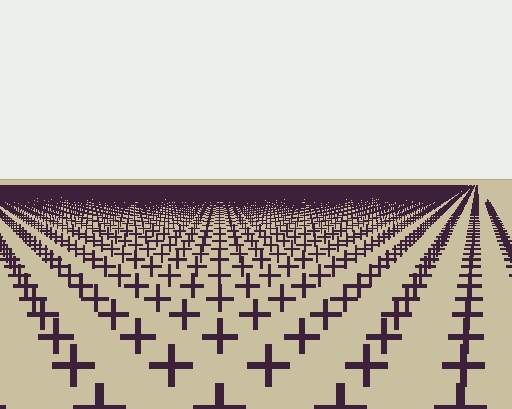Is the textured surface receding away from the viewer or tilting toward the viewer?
The surface is receding away from the viewer. Texture elements get smaller and denser toward the top.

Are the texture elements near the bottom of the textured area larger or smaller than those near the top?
Larger. Near the bottom, elements are closer to the viewer and appear at a bigger on-screen size.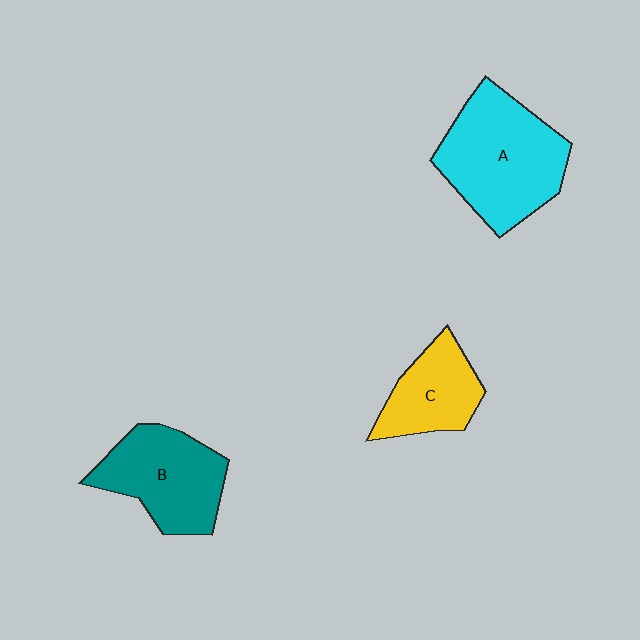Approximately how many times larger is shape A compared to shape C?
Approximately 1.8 times.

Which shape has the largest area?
Shape A (cyan).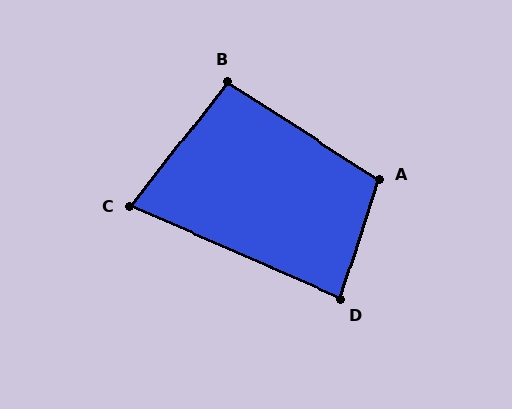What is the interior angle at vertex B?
Approximately 95 degrees (obtuse).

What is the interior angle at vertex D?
Approximately 85 degrees (acute).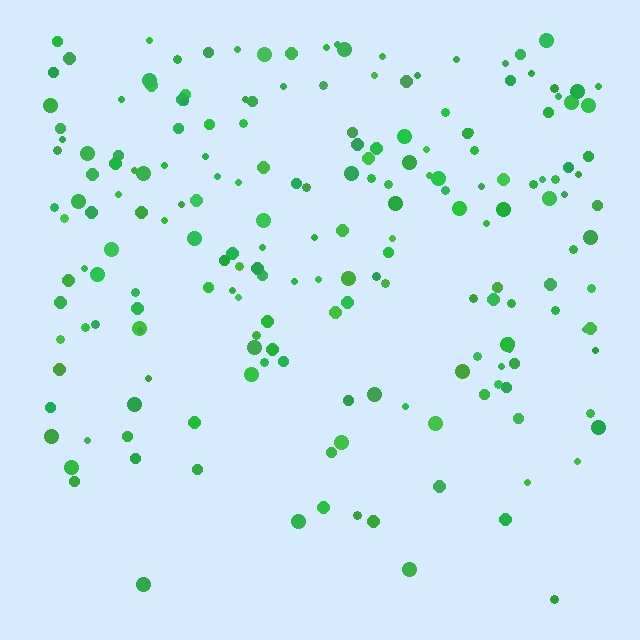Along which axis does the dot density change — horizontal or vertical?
Vertical.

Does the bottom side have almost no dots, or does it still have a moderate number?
Still a moderate number, just noticeably fewer than the top.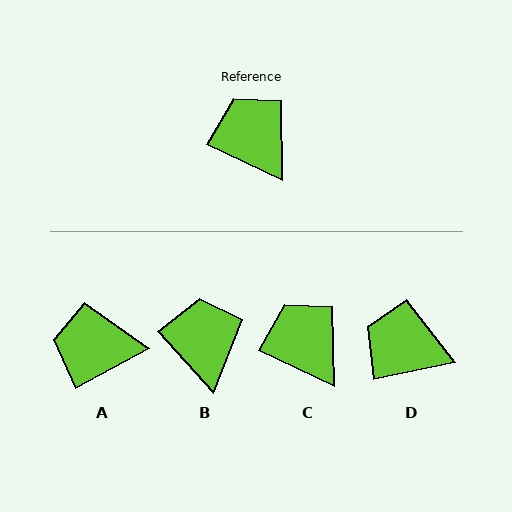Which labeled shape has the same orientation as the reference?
C.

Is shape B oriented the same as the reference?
No, it is off by about 23 degrees.